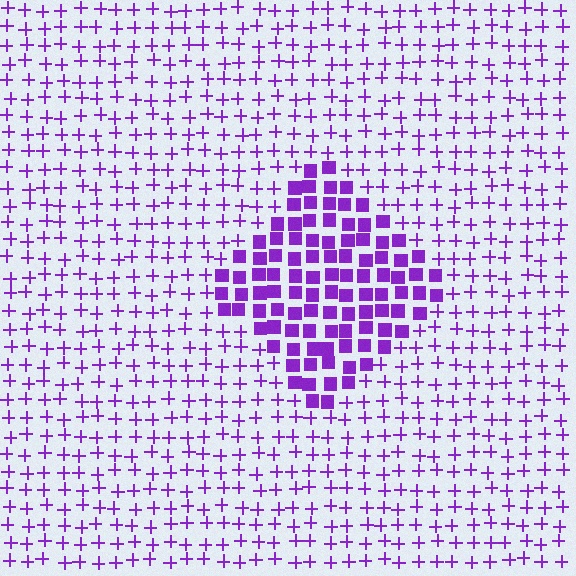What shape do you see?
I see a diamond.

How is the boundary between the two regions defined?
The boundary is defined by a change in element shape: squares inside vs. plus signs outside. All elements share the same color and spacing.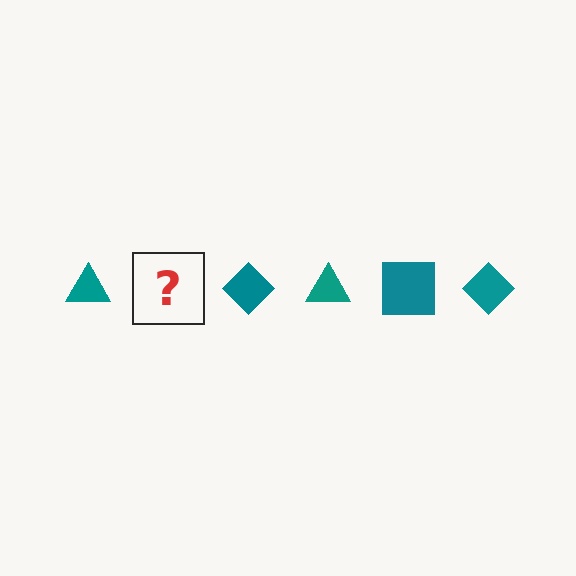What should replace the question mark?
The question mark should be replaced with a teal square.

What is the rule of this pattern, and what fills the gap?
The rule is that the pattern cycles through triangle, square, diamond shapes in teal. The gap should be filled with a teal square.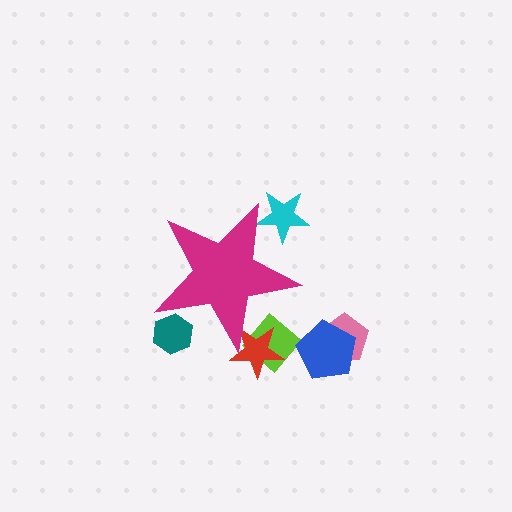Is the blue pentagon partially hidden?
No, the blue pentagon is fully visible.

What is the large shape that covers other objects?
A magenta star.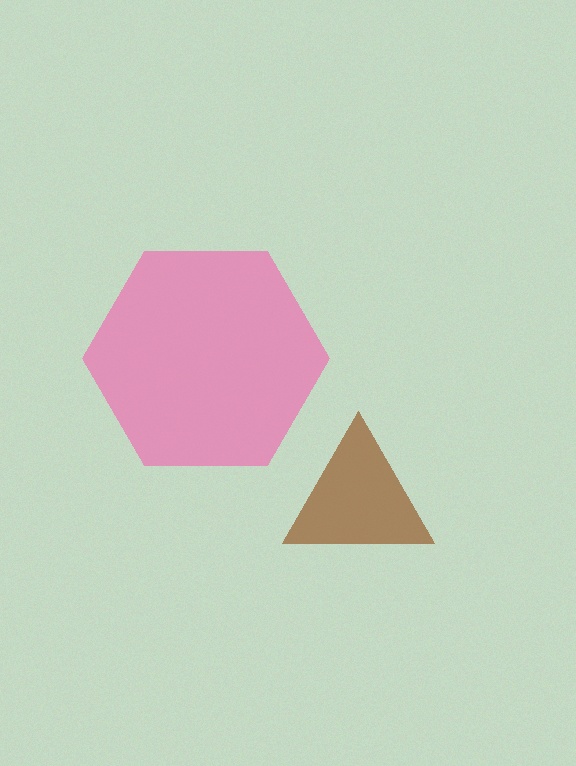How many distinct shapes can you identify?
There are 2 distinct shapes: a brown triangle, a pink hexagon.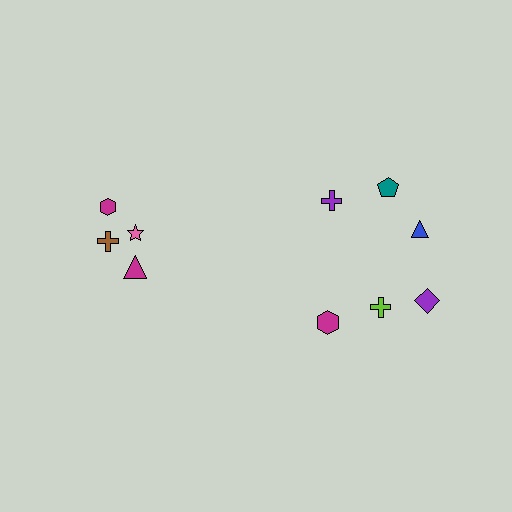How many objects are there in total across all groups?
There are 10 objects.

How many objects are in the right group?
There are 6 objects.